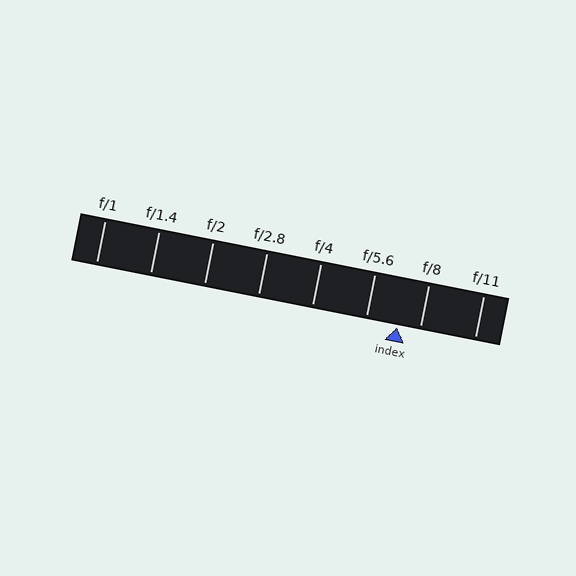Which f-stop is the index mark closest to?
The index mark is closest to f/8.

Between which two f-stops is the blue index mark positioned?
The index mark is between f/5.6 and f/8.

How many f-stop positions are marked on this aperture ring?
There are 8 f-stop positions marked.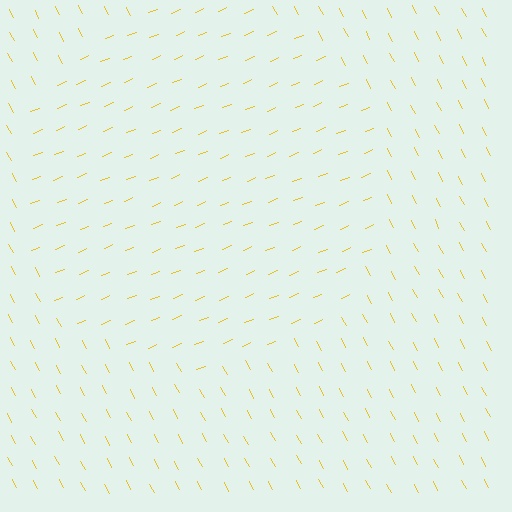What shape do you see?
I see a circle.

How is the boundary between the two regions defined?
The boundary is defined purely by a change in line orientation (approximately 84 degrees difference). All lines are the same color and thickness.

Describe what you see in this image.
The image is filled with small yellow line segments. A circle region in the image has lines oriented differently from the surrounding lines, creating a visible texture boundary.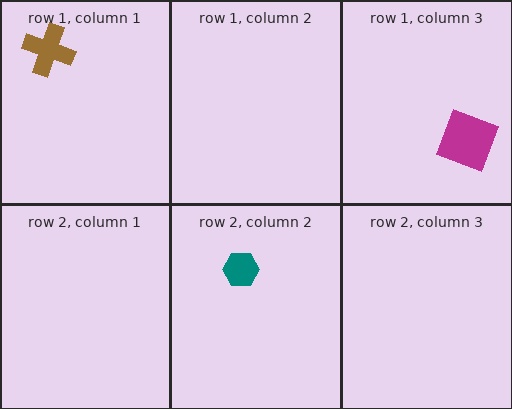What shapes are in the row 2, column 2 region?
The teal hexagon.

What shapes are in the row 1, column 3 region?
The magenta square.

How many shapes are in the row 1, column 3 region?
1.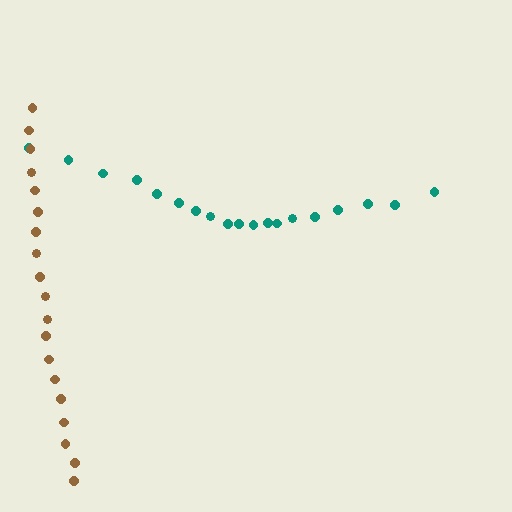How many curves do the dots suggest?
There are 2 distinct paths.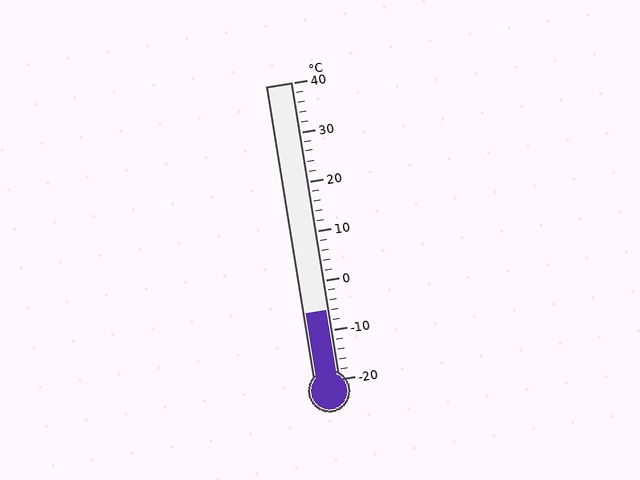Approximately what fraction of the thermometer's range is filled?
The thermometer is filled to approximately 25% of its range.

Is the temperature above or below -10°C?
The temperature is above -10°C.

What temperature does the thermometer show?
The thermometer shows approximately -6°C.